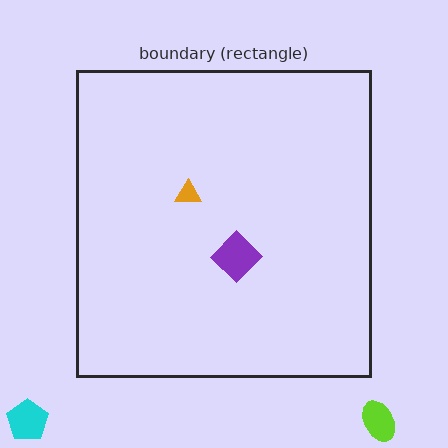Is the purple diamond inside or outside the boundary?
Inside.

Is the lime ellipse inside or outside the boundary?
Outside.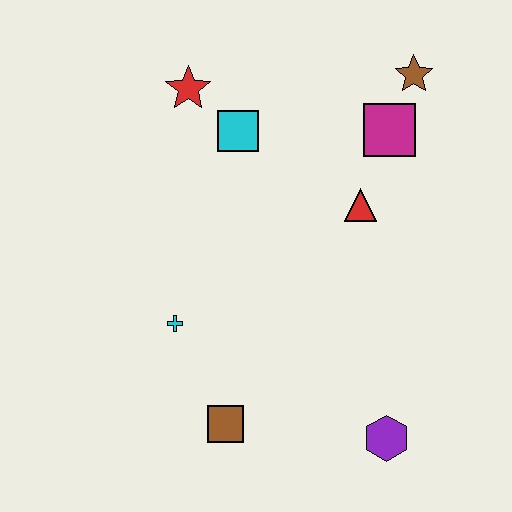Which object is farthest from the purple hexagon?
The red star is farthest from the purple hexagon.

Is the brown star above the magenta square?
Yes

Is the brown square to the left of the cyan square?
Yes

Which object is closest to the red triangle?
The magenta square is closest to the red triangle.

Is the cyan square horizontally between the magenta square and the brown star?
No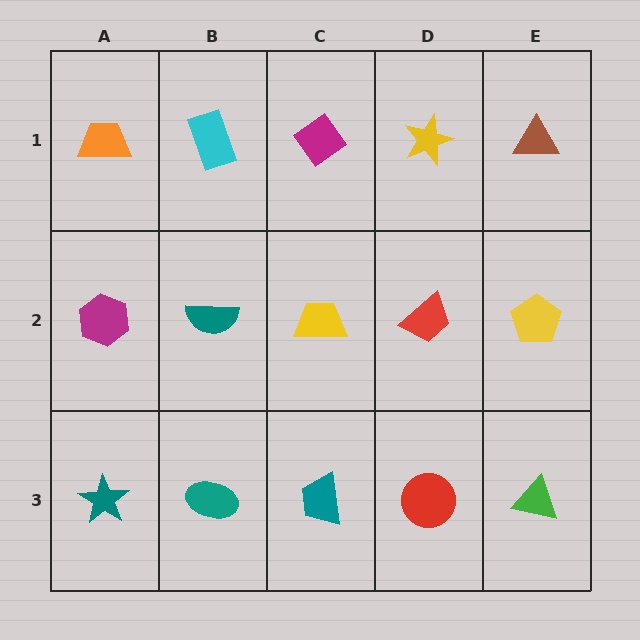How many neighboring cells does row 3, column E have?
2.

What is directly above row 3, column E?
A yellow pentagon.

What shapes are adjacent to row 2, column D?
A yellow star (row 1, column D), a red circle (row 3, column D), a yellow trapezoid (row 2, column C), a yellow pentagon (row 2, column E).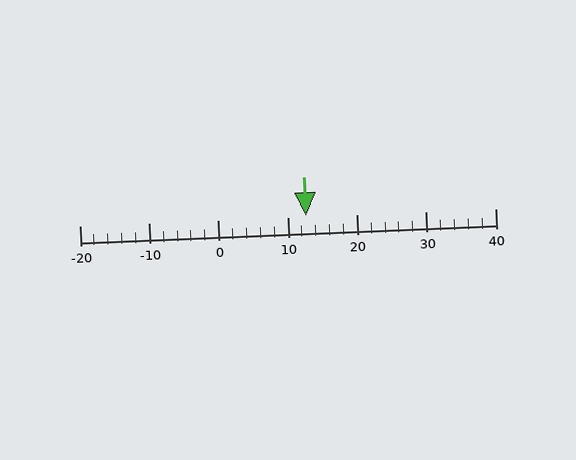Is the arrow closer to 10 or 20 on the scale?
The arrow is closer to 10.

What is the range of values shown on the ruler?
The ruler shows values from -20 to 40.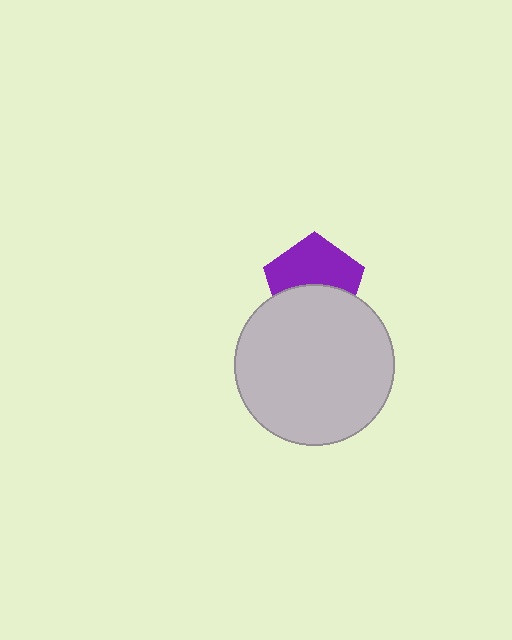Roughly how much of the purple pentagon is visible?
About half of it is visible (roughly 56%).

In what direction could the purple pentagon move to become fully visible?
The purple pentagon could move up. That would shift it out from behind the light gray circle entirely.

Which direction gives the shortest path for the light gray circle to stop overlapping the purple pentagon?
Moving down gives the shortest separation.